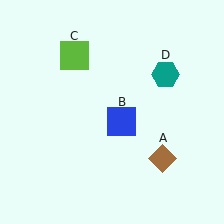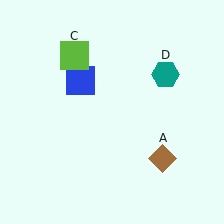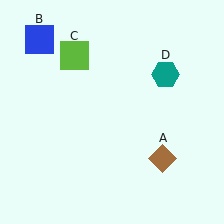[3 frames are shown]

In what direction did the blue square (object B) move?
The blue square (object B) moved up and to the left.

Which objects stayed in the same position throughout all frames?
Brown diamond (object A) and lime square (object C) and teal hexagon (object D) remained stationary.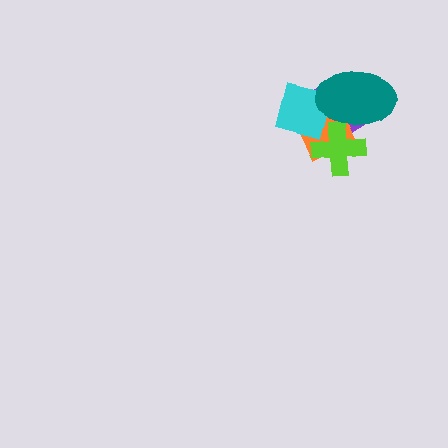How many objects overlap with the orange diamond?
4 objects overlap with the orange diamond.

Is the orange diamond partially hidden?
Yes, it is partially covered by another shape.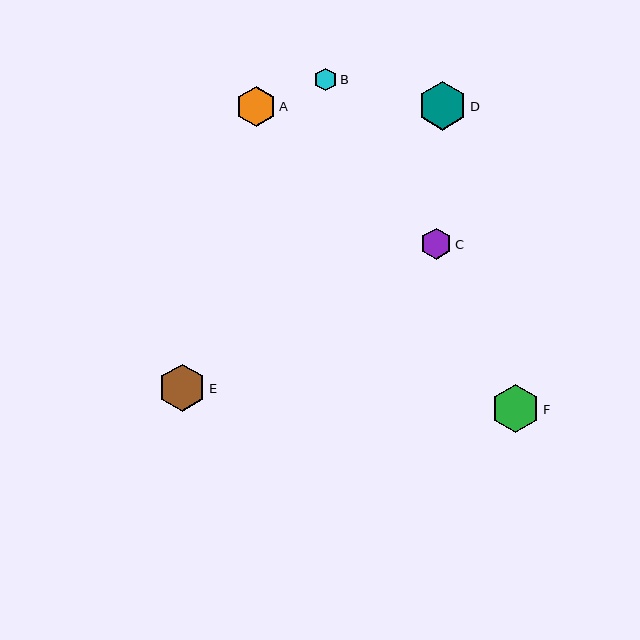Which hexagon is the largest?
Hexagon D is the largest with a size of approximately 49 pixels.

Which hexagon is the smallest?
Hexagon B is the smallest with a size of approximately 23 pixels.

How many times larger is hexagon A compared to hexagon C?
Hexagon A is approximately 1.3 times the size of hexagon C.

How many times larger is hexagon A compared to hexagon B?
Hexagon A is approximately 1.8 times the size of hexagon B.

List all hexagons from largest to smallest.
From largest to smallest: D, F, E, A, C, B.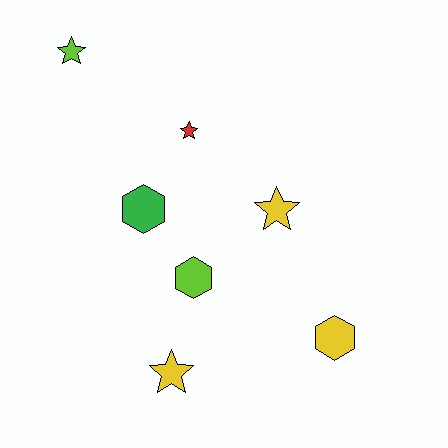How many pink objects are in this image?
There are no pink objects.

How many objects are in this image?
There are 7 objects.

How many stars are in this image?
There are 4 stars.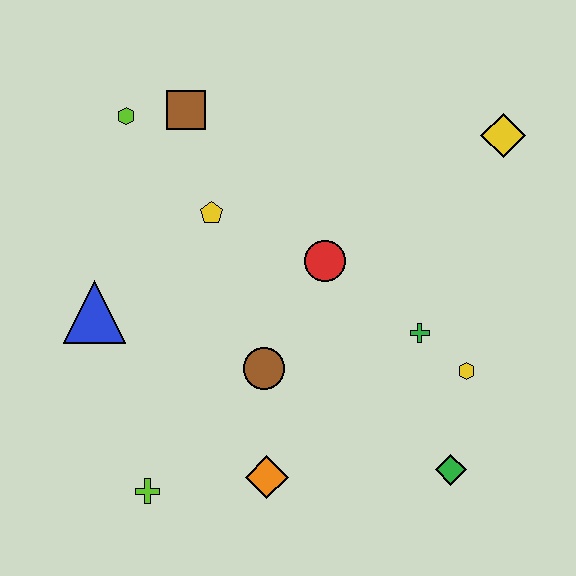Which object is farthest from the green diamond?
The lime hexagon is farthest from the green diamond.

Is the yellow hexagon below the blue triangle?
Yes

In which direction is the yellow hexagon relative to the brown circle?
The yellow hexagon is to the right of the brown circle.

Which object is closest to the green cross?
The yellow hexagon is closest to the green cross.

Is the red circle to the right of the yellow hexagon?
No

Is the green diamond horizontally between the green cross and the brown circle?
No